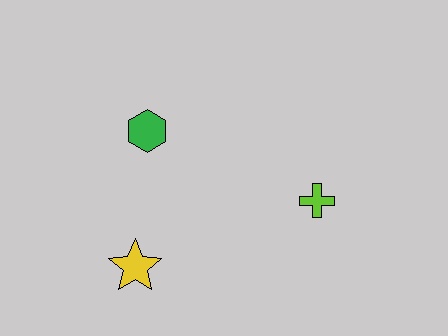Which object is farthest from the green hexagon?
The lime cross is farthest from the green hexagon.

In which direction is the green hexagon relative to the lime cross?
The green hexagon is to the left of the lime cross.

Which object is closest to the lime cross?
The green hexagon is closest to the lime cross.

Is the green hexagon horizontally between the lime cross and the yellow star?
Yes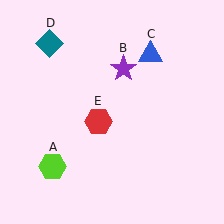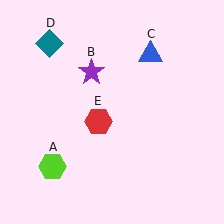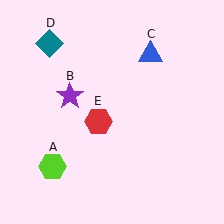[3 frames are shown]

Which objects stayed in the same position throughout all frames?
Lime hexagon (object A) and blue triangle (object C) and teal diamond (object D) and red hexagon (object E) remained stationary.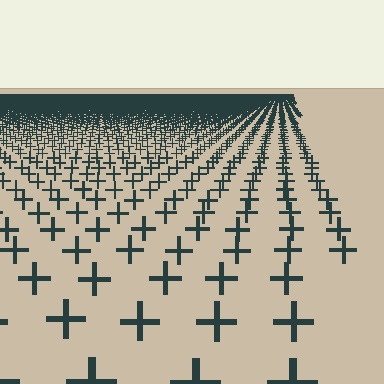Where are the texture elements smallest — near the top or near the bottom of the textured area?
Near the top.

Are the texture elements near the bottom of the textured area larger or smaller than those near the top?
Larger. Near the bottom, elements are closer to the viewer and appear at a bigger on-screen size.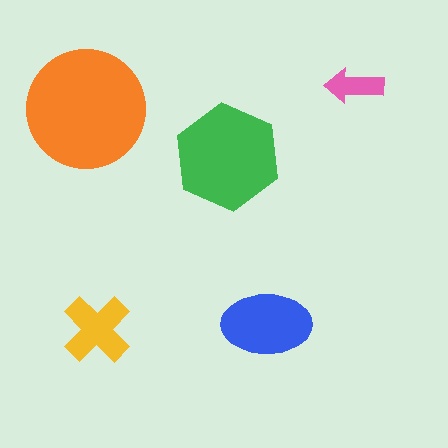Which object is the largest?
The orange circle.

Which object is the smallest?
The pink arrow.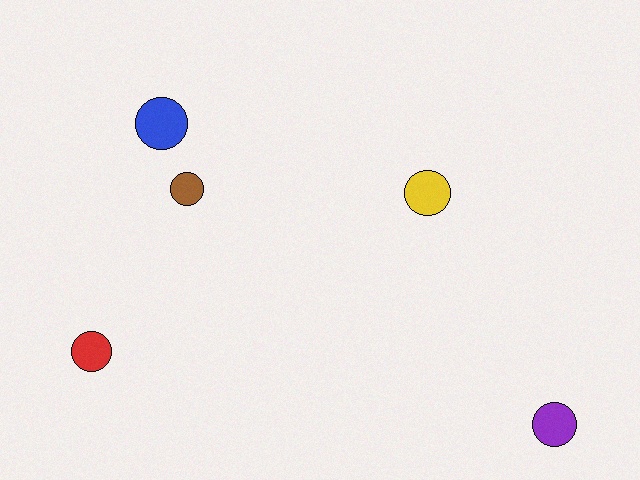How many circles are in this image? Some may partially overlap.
There are 5 circles.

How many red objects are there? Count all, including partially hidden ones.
There is 1 red object.